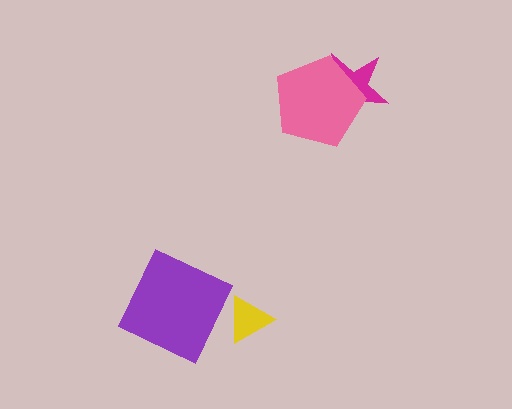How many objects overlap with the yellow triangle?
0 objects overlap with the yellow triangle.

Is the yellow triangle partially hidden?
No, no other shape covers it.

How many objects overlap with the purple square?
0 objects overlap with the purple square.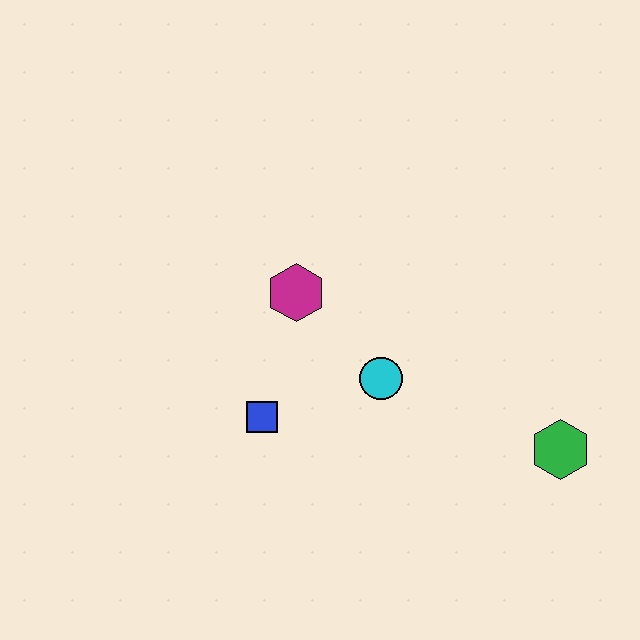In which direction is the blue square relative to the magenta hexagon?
The blue square is below the magenta hexagon.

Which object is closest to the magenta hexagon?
The cyan circle is closest to the magenta hexagon.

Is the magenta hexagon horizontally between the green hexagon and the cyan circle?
No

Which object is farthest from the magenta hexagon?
The green hexagon is farthest from the magenta hexagon.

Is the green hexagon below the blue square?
Yes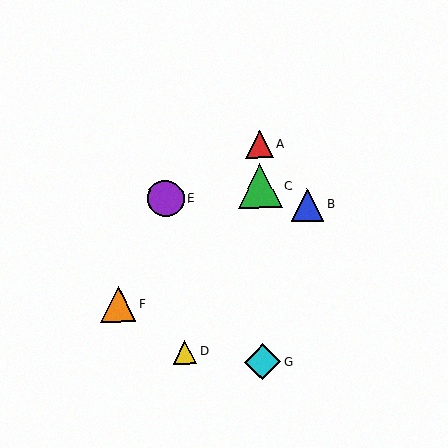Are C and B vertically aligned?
No, C is at x≈260 and B is at x≈307.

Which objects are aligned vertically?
Objects A, C, G are aligned vertically.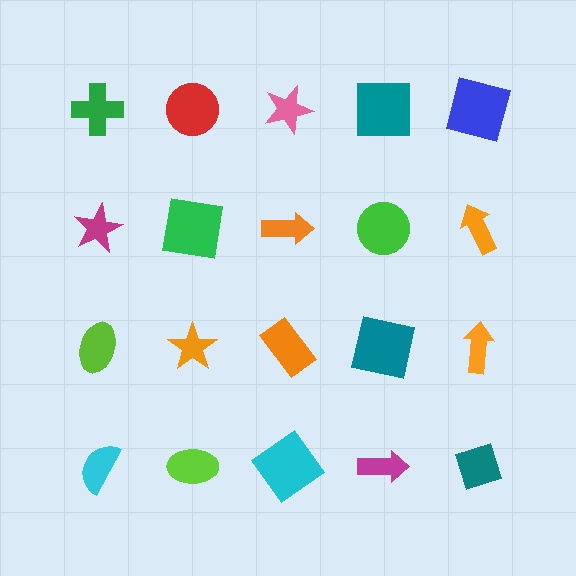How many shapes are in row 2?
5 shapes.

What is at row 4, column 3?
A cyan diamond.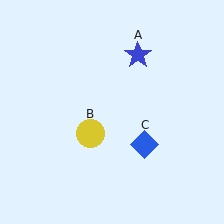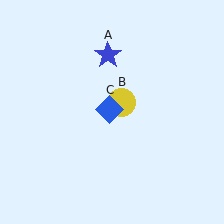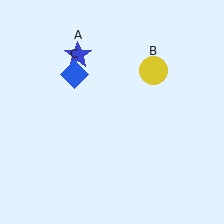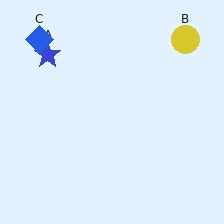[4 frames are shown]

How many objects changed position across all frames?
3 objects changed position: blue star (object A), yellow circle (object B), blue diamond (object C).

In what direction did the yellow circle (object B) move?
The yellow circle (object B) moved up and to the right.